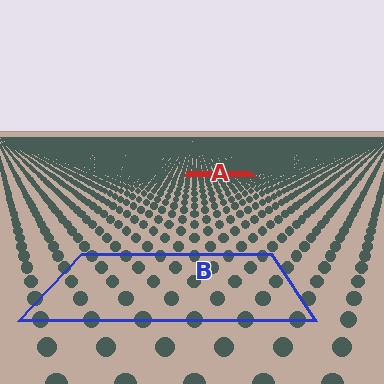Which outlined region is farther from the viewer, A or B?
Region A is farther from the viewer — the texture elements inside it appear smaller and more densely packed.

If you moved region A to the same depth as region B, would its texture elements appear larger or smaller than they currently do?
They would appear larger. At a closer depth, the same texture elements are projected at a bigger on-screen size.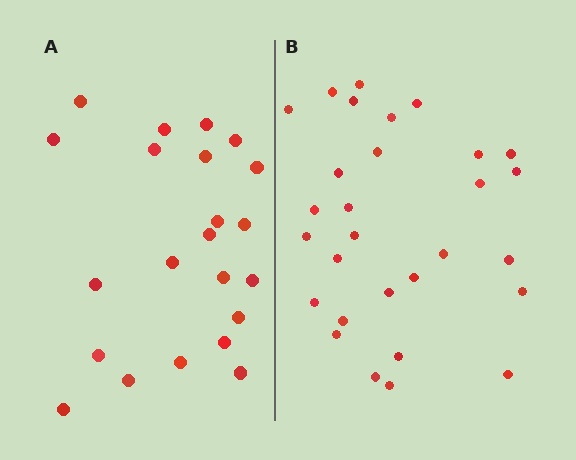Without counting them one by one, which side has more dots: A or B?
Region B (the right region) has more dots.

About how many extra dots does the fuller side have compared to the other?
Region B has roughly 8 or so more dots than region A.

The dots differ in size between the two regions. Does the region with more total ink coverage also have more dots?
No. Region A has more total ink coverage because its dots are larger, but region B actually contains more individual dots. Total area can be misleading — the number of items is what matters here.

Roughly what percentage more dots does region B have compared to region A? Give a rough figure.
About 30% more.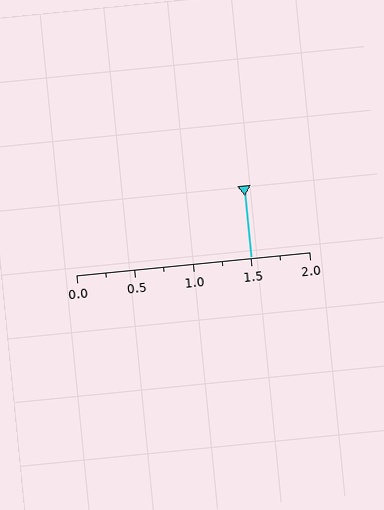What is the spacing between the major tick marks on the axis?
The major ticks are spaced 0.5 apart.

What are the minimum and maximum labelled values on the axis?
The axis runs from 0.0 to 2.0.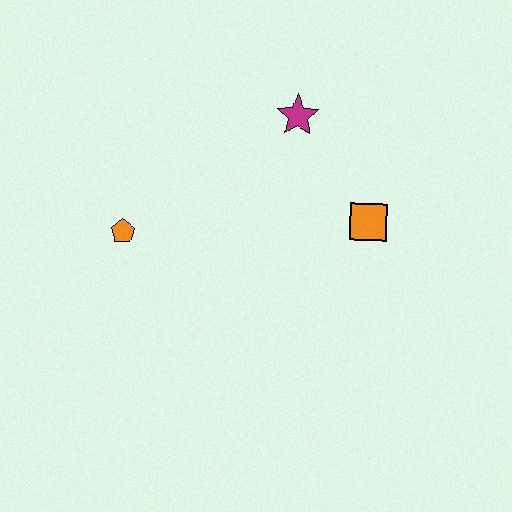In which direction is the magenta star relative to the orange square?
The magenta star is above the orange square.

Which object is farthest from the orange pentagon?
The orange square is farthest from the orange pentagon.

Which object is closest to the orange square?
The magenta star is closest to the orange square.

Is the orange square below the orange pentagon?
No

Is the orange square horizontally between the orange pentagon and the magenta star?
No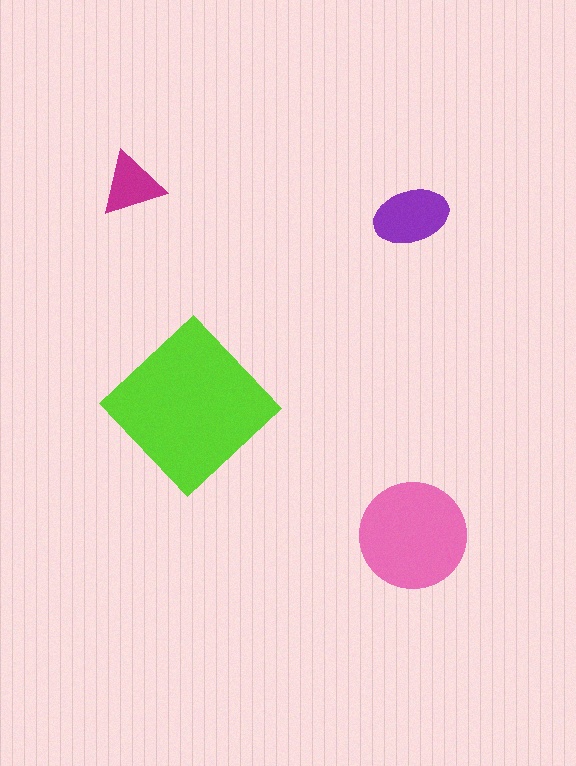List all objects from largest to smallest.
The lime diamond, the pink circle, the purple ellipse, the magenta triangle.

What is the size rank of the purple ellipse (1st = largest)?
3rd.